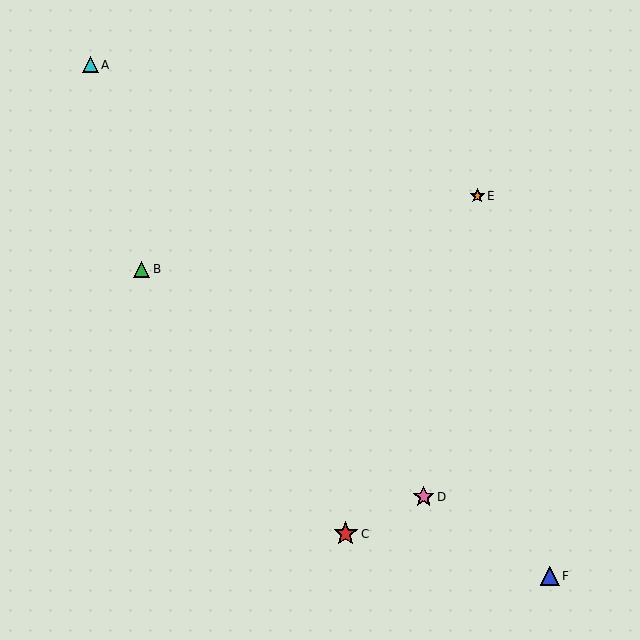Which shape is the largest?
The red star (labeled C) is the largest.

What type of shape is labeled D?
Shape D is a pink star.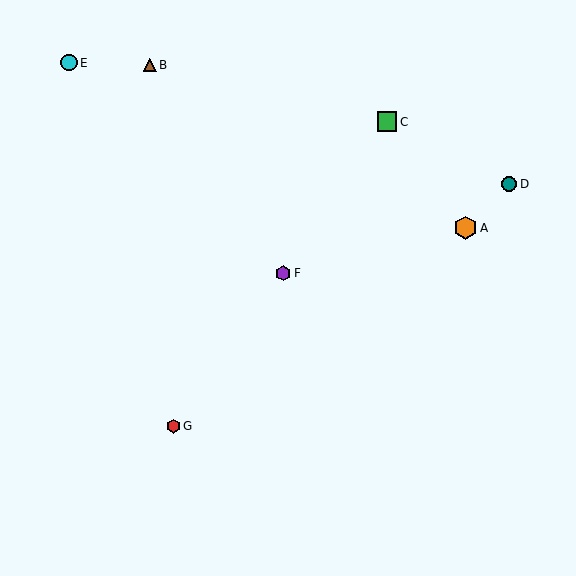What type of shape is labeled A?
Shape A is an orange hexagon.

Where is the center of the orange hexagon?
The center of the orange hexagon is at (465, 228).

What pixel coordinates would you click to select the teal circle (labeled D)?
Click at (509, 184) to select the teal circle D.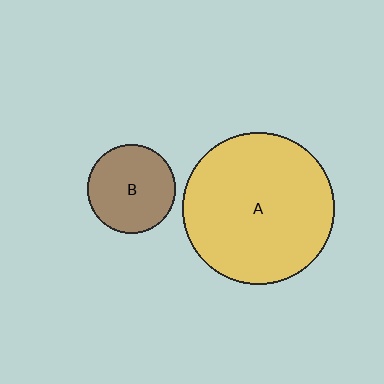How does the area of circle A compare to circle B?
Approximately 3.0 times.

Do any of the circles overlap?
No, none of the circles overlap.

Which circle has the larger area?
Circle A (yellow).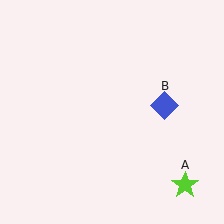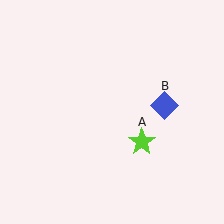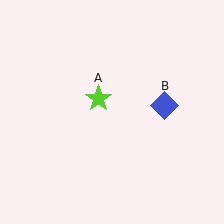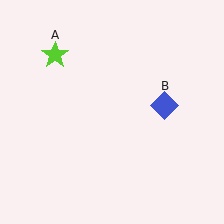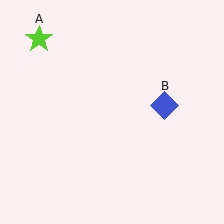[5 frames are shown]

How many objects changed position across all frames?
1 object changed position: lime star (object A).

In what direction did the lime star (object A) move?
The lime star (object A) moved up and to the left.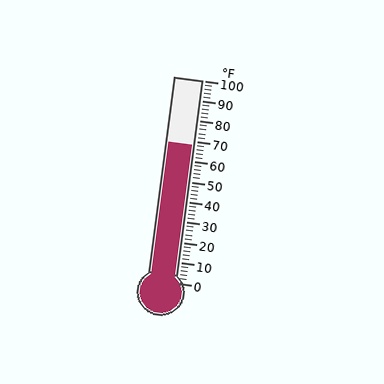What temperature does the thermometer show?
The thermometer shows approximately 68°F.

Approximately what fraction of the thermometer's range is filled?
The thermometer is filled to approximately 70% of its range.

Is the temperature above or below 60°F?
The temperature is above 60°F.